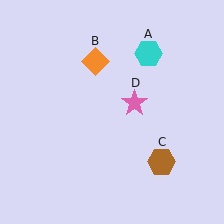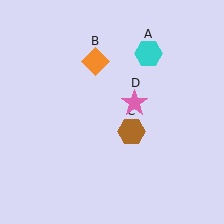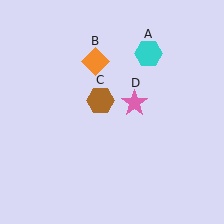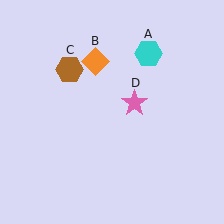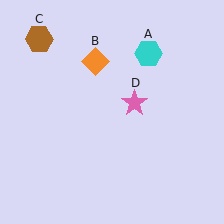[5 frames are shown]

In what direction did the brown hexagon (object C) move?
The brown hexagon (object C) moved up and to the left.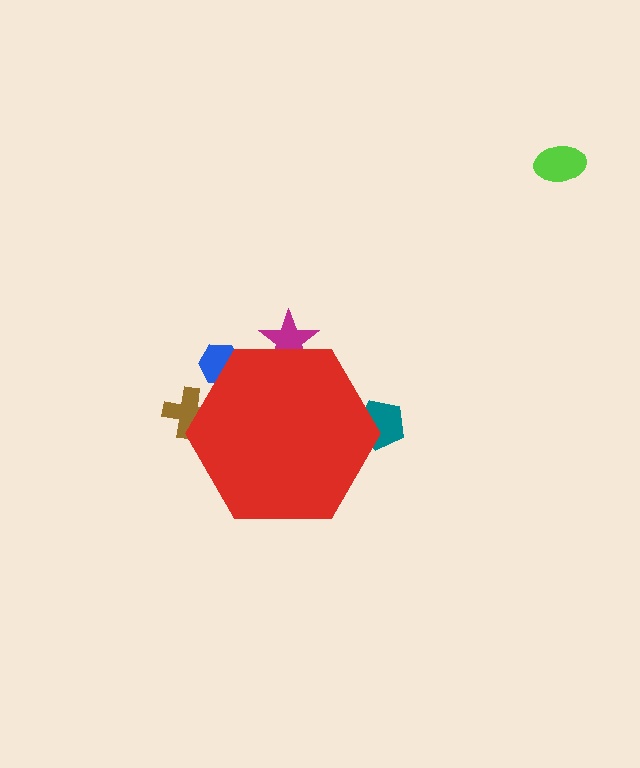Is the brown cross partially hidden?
Yes, the brown cross is partially hidden behind the red hexagon.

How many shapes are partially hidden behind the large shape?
4 shapes are partially hidden.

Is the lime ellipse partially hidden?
No, the lime ellipse is fully visible.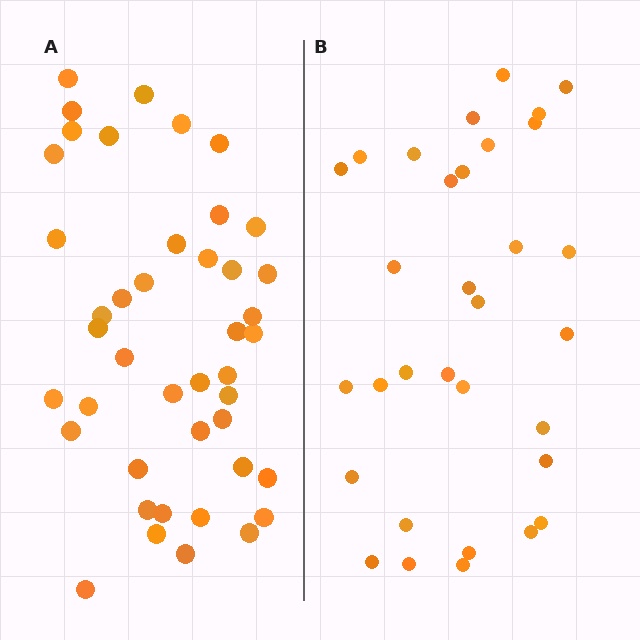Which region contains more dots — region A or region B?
Region A (the left region) has more dots.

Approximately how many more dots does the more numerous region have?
Region A has roughly 12 or so more dots than region B.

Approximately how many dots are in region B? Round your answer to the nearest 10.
About 30 dots. (The exact count is 32, which rounds to 30.)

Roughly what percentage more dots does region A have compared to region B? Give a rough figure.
About 35% more.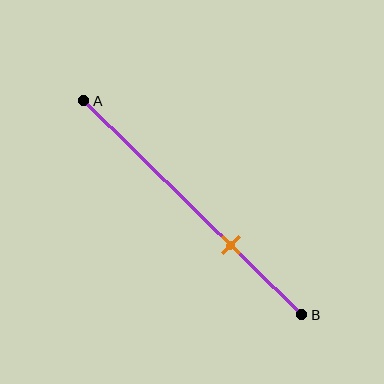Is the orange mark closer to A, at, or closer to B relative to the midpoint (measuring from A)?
The orange mark is closer to point B than the midpoint of segment AB.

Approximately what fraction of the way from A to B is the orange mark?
The orange mark is approximately 65% of the way from A to B.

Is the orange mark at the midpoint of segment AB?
No, the mark is at about 65% from A, not at the 50% midpoint.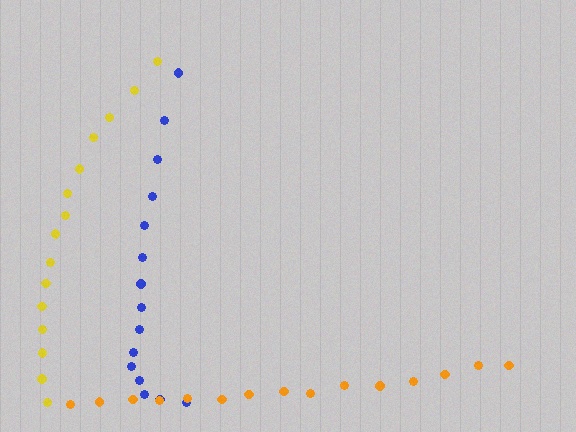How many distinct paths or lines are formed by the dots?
There are 3 distinct paths.